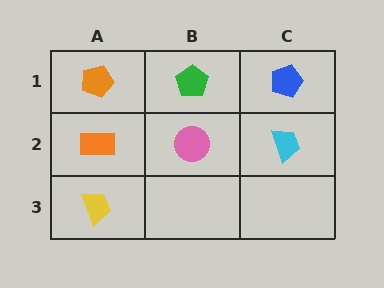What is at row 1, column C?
A blue pentagon.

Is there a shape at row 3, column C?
No, that cell is empty.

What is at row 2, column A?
An orange rectangle.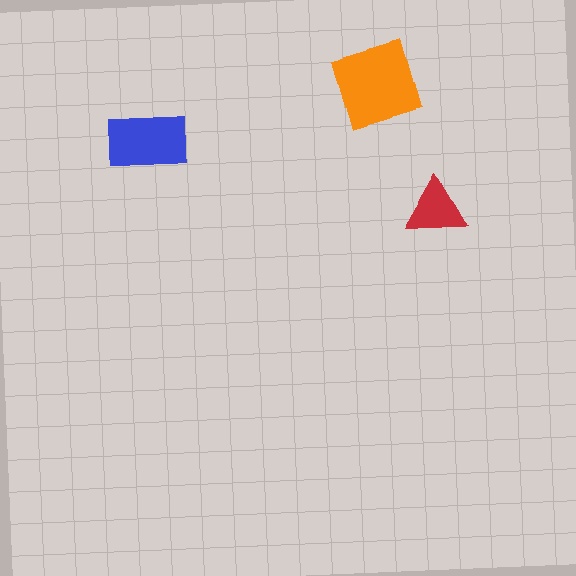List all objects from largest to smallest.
The orange diamond, the blue rectangle, the red triangle.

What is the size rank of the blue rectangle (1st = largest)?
2nd.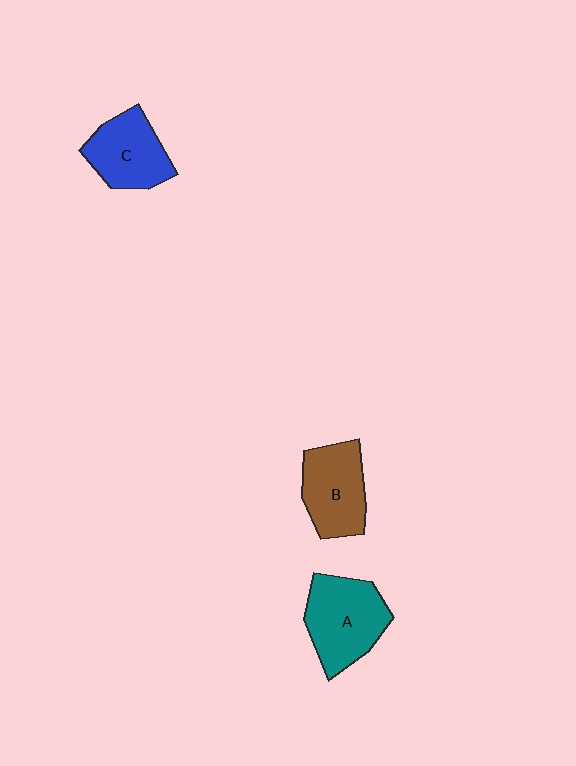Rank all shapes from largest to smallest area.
From largest to smallest: A (teal), B (brown), C (blue).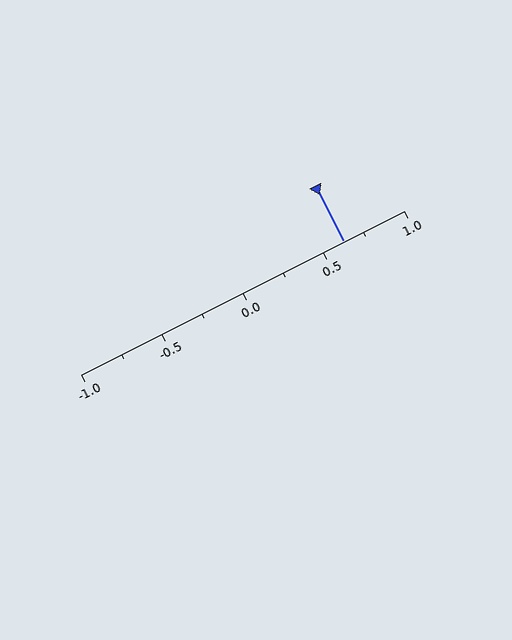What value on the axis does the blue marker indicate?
The marker indicates approximately 0.62.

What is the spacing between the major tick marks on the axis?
The major ticks are spaced 0.5 apart.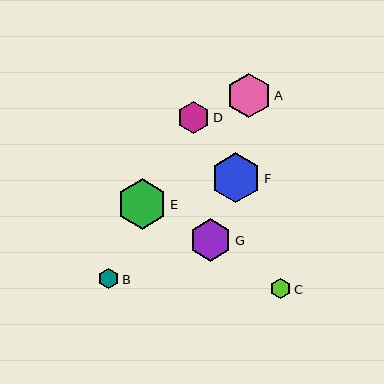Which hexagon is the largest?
Hexagon E is the largest with a size of approximately 50 pixels.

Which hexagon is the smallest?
Hexagon C is the smallest with a size of approximately 21 pixels.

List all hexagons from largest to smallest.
From largest to smallest: E, F, A, G, D, B, C.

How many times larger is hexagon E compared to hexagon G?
Hexagon E is approximately 1.2 times the size of hexagon G.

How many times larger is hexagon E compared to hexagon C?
Hexagon E is approximately 2.4 times the size of hexagon C.